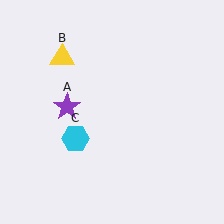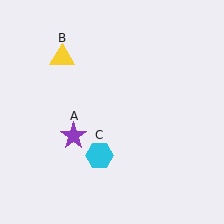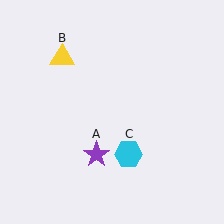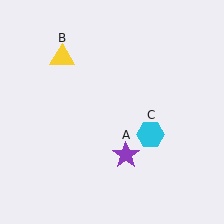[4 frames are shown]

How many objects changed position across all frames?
2 objects changed position: purple star (object A), cyan hexagon (object C).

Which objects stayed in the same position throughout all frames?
Yellow triangle (object B) remained stationary.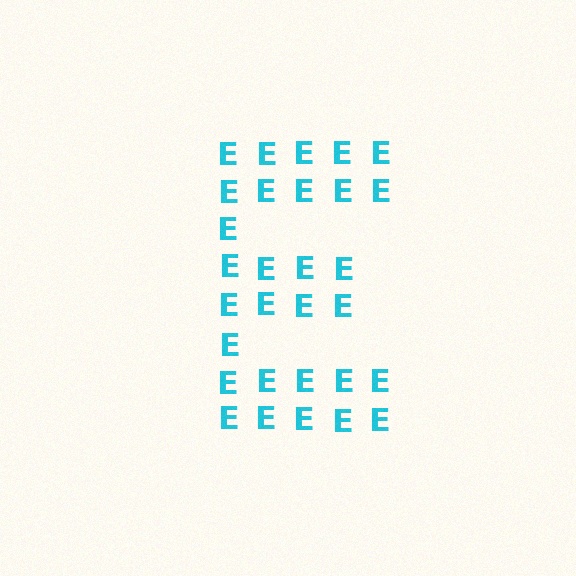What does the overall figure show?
The overall figure shows the letter E.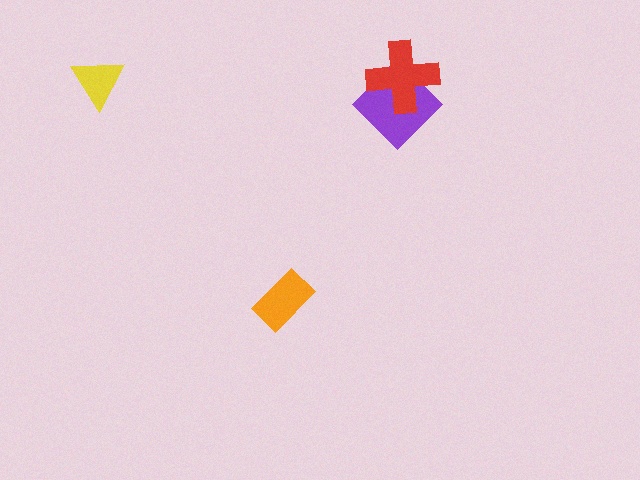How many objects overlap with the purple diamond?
1 object overlaps with the purple diamond.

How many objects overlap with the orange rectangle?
0 objects overlap with the orange rectangle.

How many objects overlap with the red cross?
1 object overlaps with the red cross.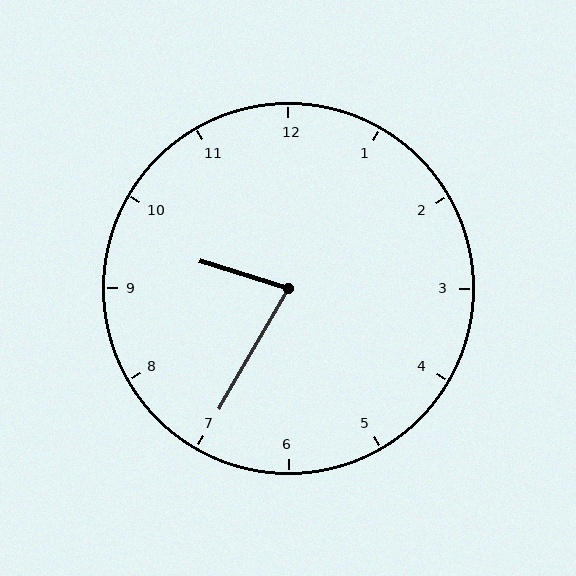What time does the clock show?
9:35.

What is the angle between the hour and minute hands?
Approximately 78 degrees.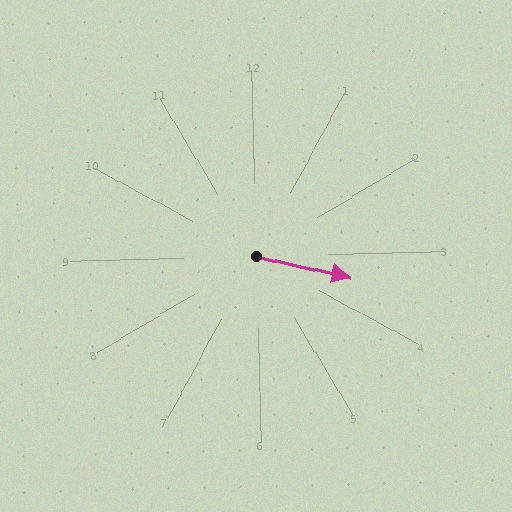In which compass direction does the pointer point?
East.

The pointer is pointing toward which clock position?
Roughly 3 o'clock.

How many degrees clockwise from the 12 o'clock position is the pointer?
Approximately 104 degrees.